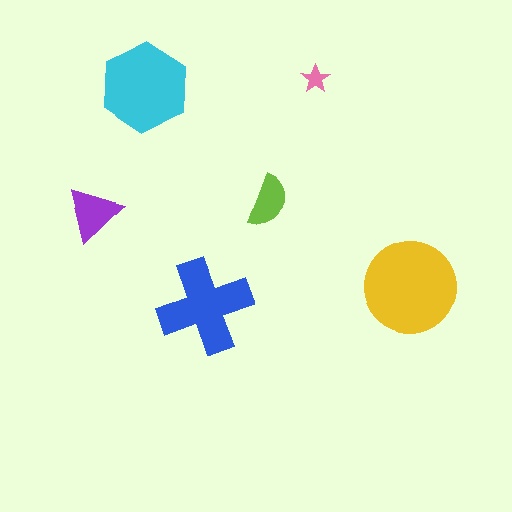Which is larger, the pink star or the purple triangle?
The purple triangle.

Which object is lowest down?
The blue cross is bottommost.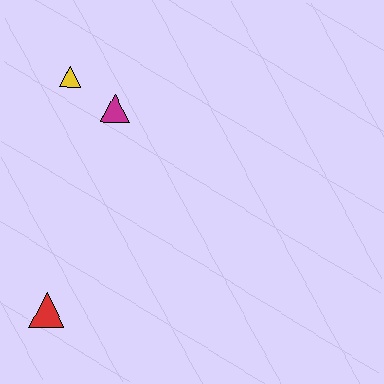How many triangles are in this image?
There are 3 triangles.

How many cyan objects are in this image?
There are no cyan objects.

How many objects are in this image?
There are 3 objects.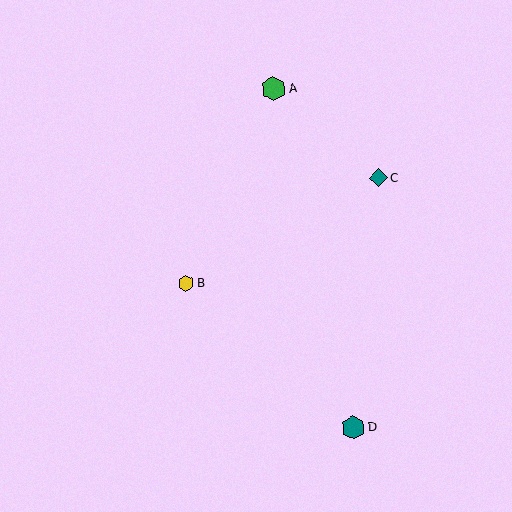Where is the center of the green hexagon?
The center of the green hexagon is at (274, 89).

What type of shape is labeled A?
Shape A is a green hexagon.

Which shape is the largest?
The green hexagon (labeled A) is the largest.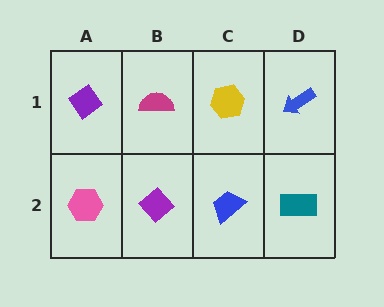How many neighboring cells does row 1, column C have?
3.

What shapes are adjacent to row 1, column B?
A purple diamond (row 2, column B), a purple diamond (row 1, column A), a yellow hexagon (row 1, column C).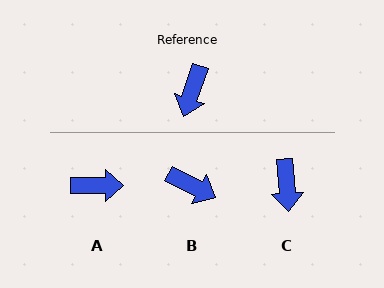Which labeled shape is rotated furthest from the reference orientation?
A, about 108 degrees away.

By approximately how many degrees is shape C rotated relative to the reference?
Approximately 23 degrees counter-clockwise.